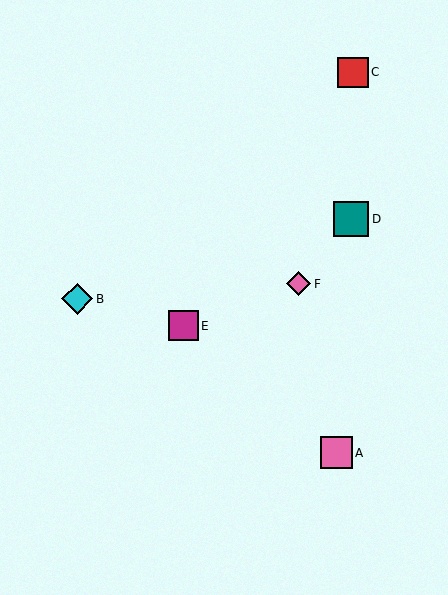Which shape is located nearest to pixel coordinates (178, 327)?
The magenta square (labeled E) at (183, 326) is nearest to that location.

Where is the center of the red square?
The center of the red square is at (353, 72).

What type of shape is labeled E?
Shape E is a magenta square.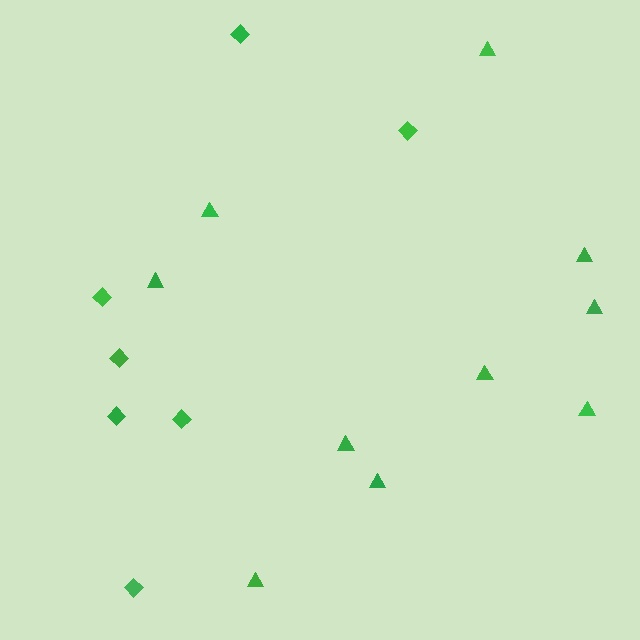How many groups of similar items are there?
There are 2 groups: one group of triangles (10) and one group of diamonds (7).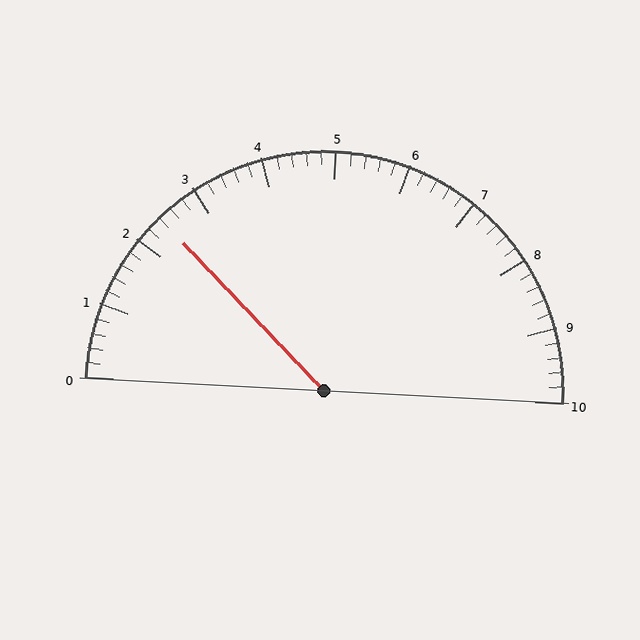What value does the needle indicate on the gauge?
The needle indicates approximately 2.4.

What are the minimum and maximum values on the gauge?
The gauge ranges from 0 to 10.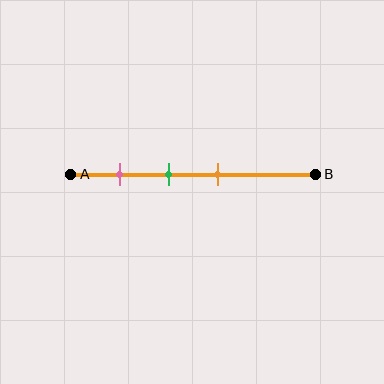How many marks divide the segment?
There are 3 marks dividing the segment.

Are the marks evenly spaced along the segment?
Yes, the marks are approximately evenly spaced.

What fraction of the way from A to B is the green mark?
The green mark is approximately 40% (0.4) of the way from A to B.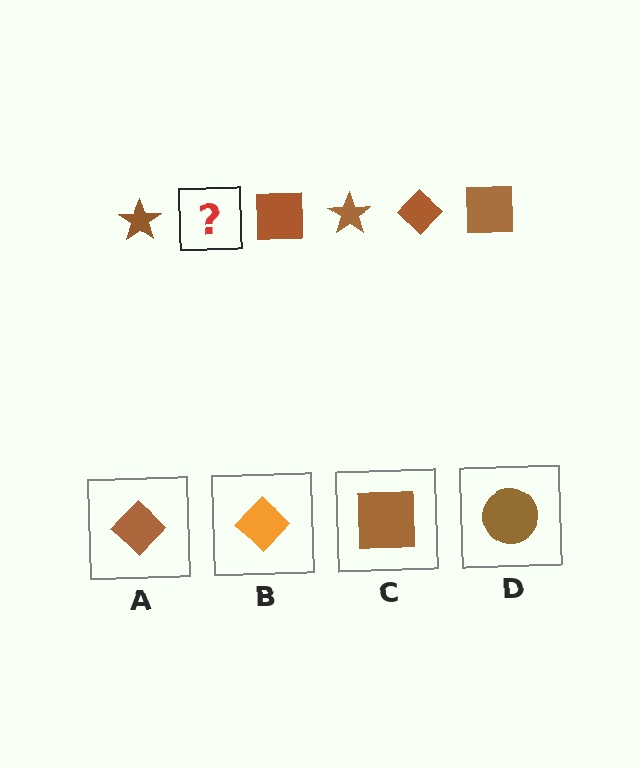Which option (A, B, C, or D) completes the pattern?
A.